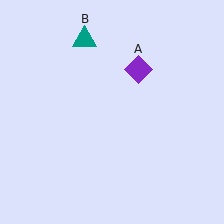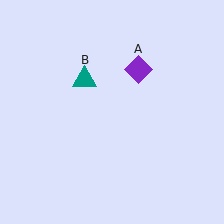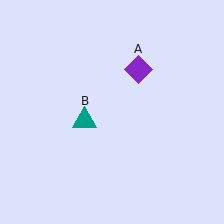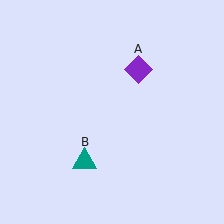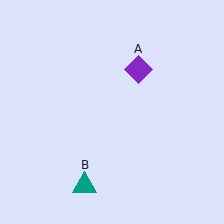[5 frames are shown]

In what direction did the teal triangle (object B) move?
The teal triangle (object B) moved down.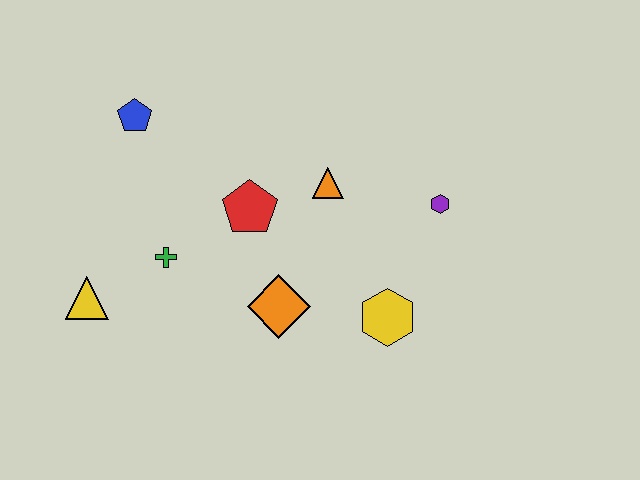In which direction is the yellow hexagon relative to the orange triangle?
The yellow hexagon is below the orange triangle.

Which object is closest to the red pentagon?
The orange triangle is closest to the red pentagon.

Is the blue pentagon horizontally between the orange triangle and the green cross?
No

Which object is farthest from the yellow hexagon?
The blue pentagon is farthest from the yellow hexagon.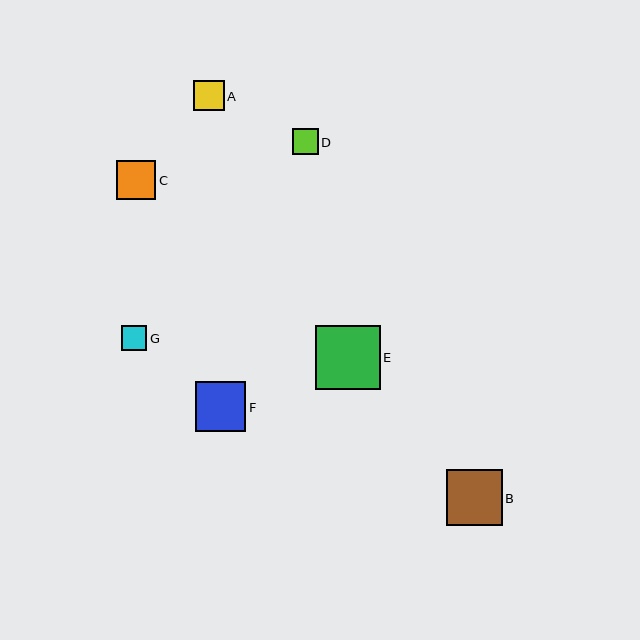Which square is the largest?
Square E is the largest with a size of approximately 65 pixels.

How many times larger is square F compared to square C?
Square F is approximately 1.3 times the size of square C.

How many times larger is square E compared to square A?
Square E is approximately 2.1 times the size of square A.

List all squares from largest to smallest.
From largest to smallest: E, B, F, C, A, D, G.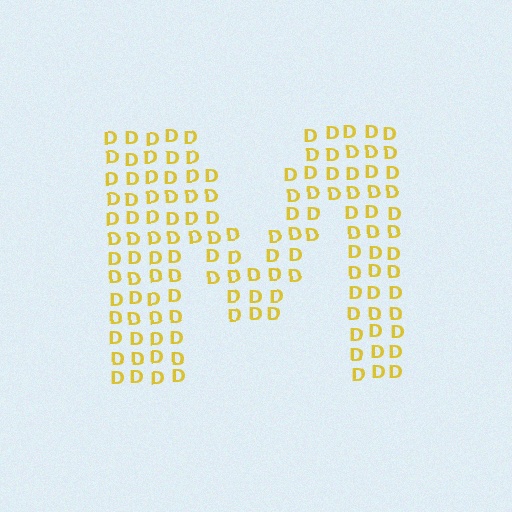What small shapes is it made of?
It is made of small letter D's.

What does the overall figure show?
The overall figure shows the letter M.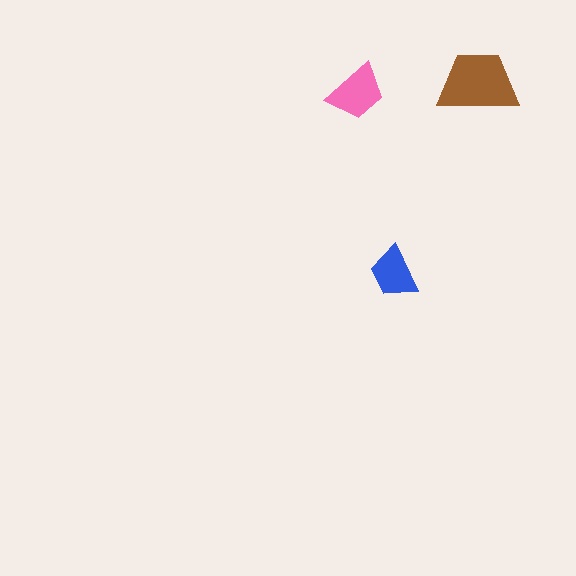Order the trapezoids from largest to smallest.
the brown one, the pink one, the blue one.